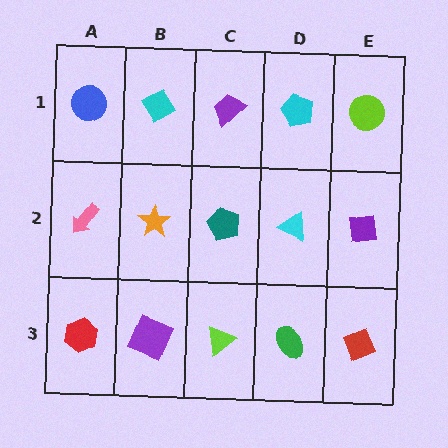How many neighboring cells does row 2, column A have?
3.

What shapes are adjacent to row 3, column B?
An orange star (row 2, column B), a red hexagon (row 3, column A), a lime triangle (row 3, column C).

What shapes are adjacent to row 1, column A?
A pink arrow (row 2, column A), a cyan diamond (row 1, column B).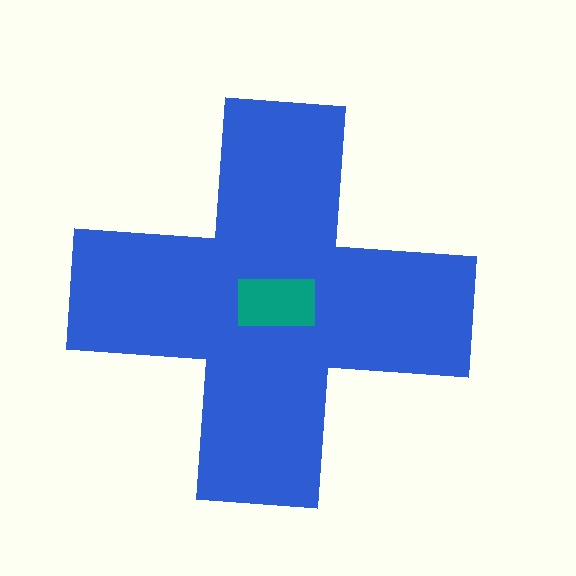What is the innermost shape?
The teal rectangle.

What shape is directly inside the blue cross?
The teal rectangle.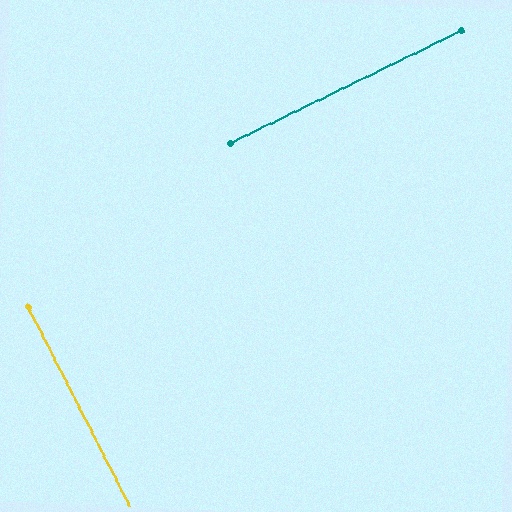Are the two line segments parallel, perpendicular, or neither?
Perpendicular — they meet at approximately 89°.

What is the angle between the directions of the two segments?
Approximately 89 degrees.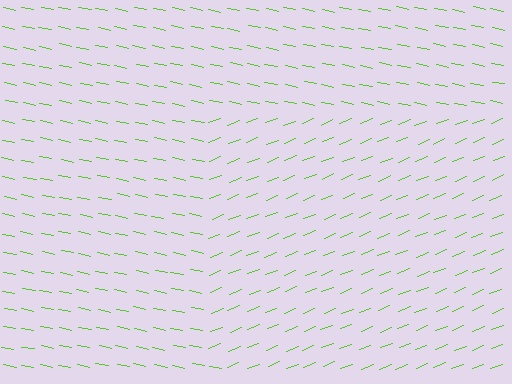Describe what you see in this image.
The image is filled with small lime line segments. A rectangle region in the image has lines oriented differently from the surrounding lines, creating a visible texture boundary.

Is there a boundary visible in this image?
Yes, there is a texture boundary formed by a change in line orientation.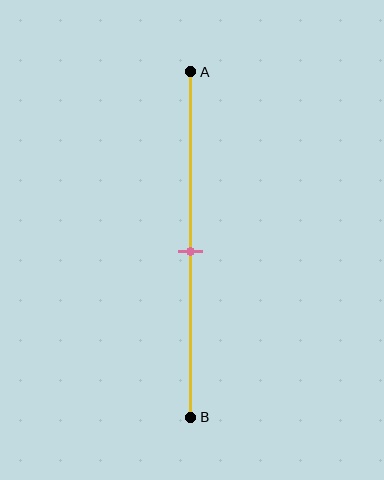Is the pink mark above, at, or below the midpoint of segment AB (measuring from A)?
The pink mark is approximately at the midpoint of segment AB.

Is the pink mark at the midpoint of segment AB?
Yes, the mark is approximately at the midpoint.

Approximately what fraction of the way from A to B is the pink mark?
The pink mark is approximately 50% of the way from A to B.